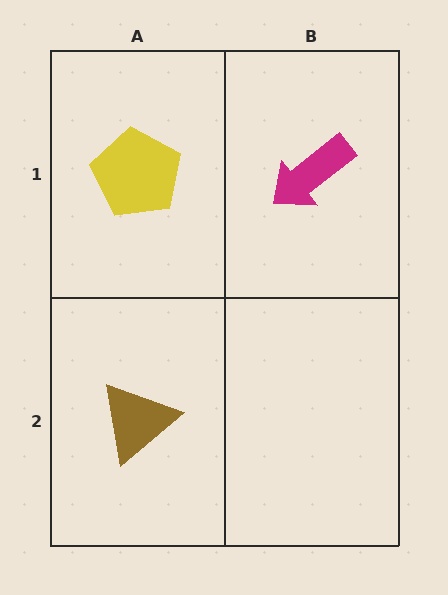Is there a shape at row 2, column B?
No, that cell is empty.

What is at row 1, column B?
A magenta arrow.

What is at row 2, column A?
A brown triangle.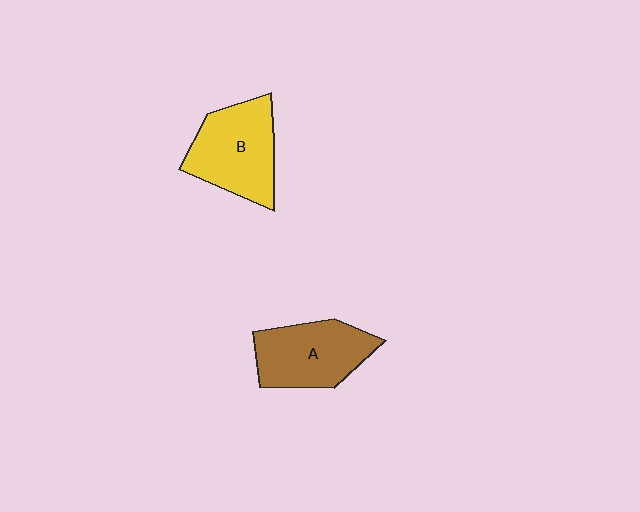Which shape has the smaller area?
Shape A (brown).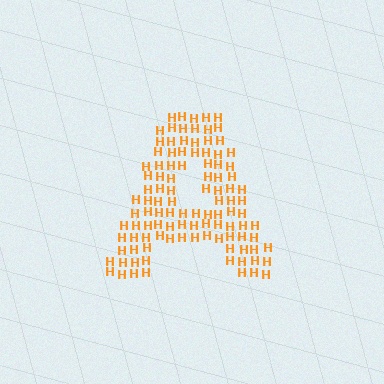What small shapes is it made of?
It is made of small letter H's.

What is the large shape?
The large shape is the letter A.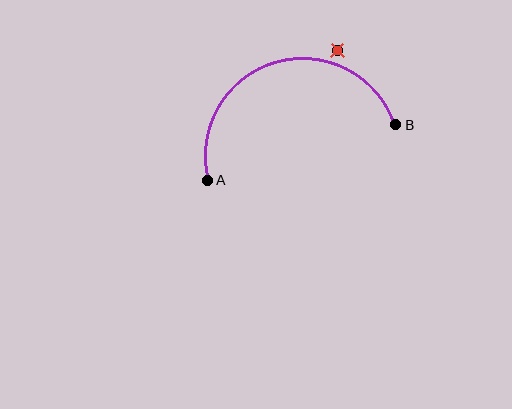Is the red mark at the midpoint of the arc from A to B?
No — the red mark does not lie on the arc at all. It sits slightly outside the curve.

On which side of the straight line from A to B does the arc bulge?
The arc bulges above the straight line connecting A and B.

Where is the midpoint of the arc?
The arc midpoint is the point on the curve farthest from the straight line joining A and B. It sits above that line.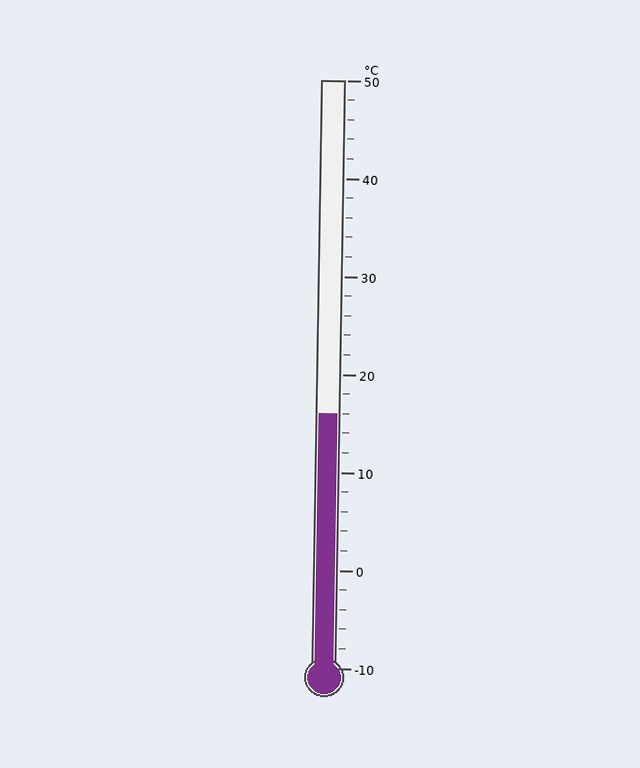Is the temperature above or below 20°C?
The temperature is below 20°C.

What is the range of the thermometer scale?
The thermometer scale ranges from -10°C to 50°C.